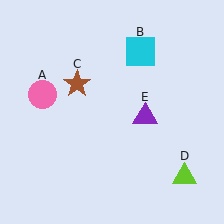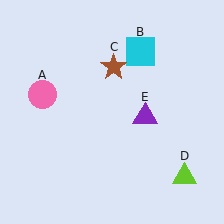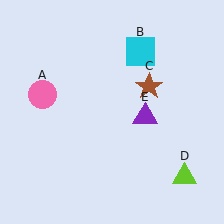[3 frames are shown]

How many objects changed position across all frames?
1 object changed position: brown star (object C).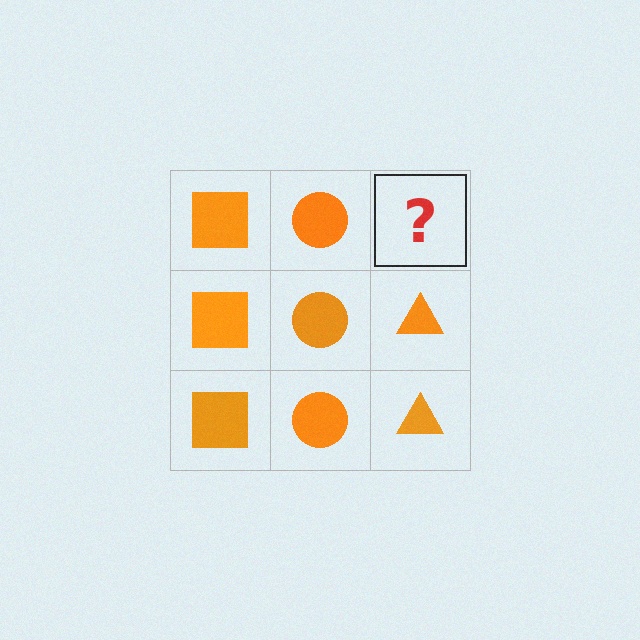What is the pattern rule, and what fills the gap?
The rule is that each column has a consistent shape. The gap should be filled with an orange triangle.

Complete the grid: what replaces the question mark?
The question mark should be replaced with an orange triangle.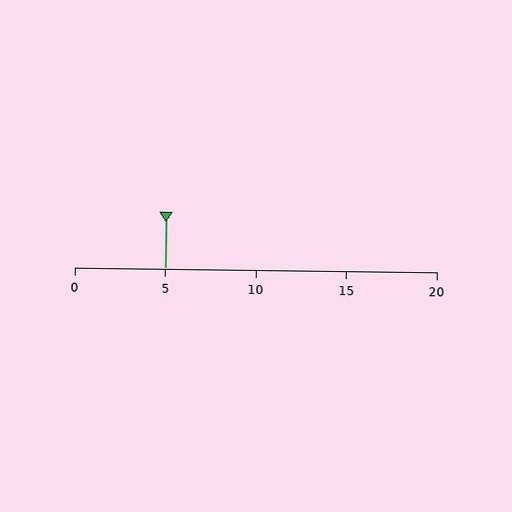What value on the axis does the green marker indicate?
The marker indicates approximately 5.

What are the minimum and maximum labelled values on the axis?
The axis runs from 0 to 20.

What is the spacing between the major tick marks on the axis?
The major ticks are spaced 5 apart.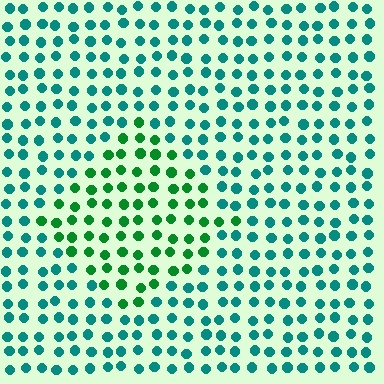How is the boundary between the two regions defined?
The boundary is defined purely by a slight shift in hue (about 41 degrees). Spacing, size, and orientation are identical on both sides.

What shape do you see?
I see a diamond.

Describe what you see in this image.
The image is filled with small teal elements in a uniform arrangement. A diamond-shaped region is visible where the elements are tinted to a slightly different hue, forming a subtle color boundary.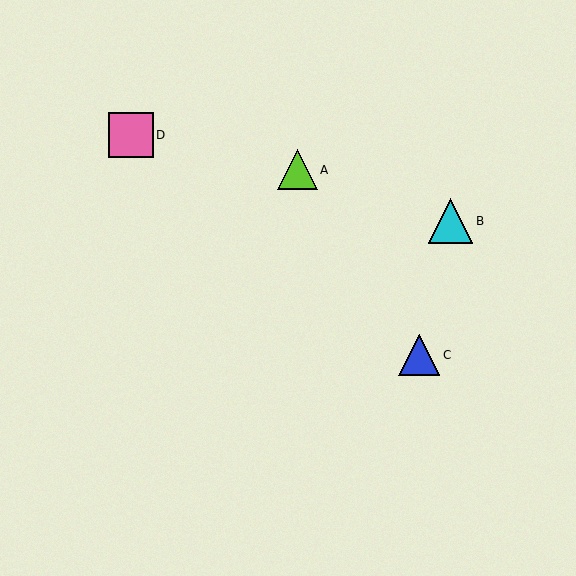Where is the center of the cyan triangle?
The center of the cyan triangle is at (450, 221).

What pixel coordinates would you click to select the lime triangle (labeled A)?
Click at (298, 170) to select the lime triangle A.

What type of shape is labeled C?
Shape C is a blue triangle.